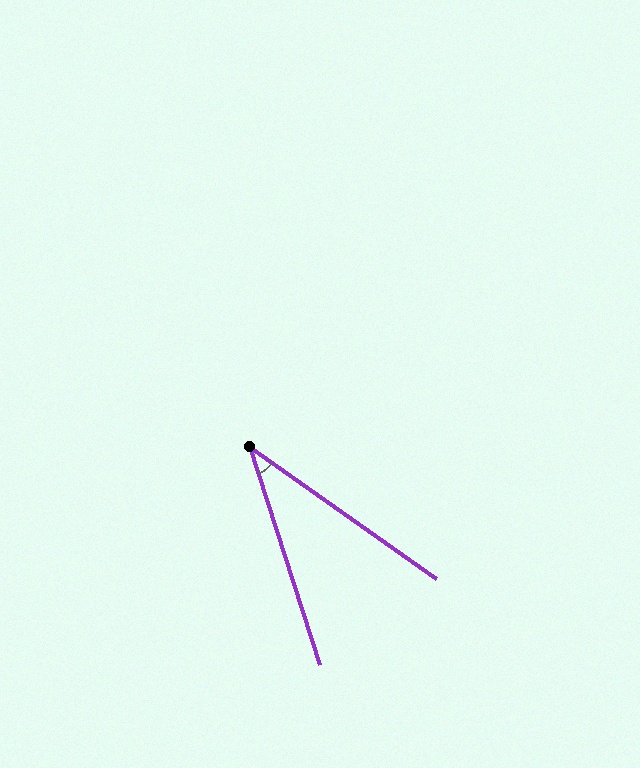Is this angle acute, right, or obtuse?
It is acute.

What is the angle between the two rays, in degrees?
Approximately 37 degrees.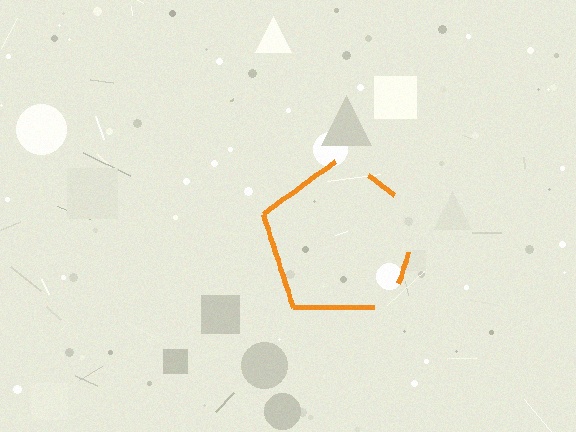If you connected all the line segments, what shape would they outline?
They would outline a pentagon.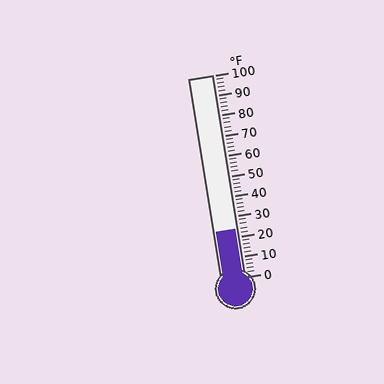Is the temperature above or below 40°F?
The temperature is below 40°F.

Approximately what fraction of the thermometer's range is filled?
The thermometer is filled to approximately 25% of its range.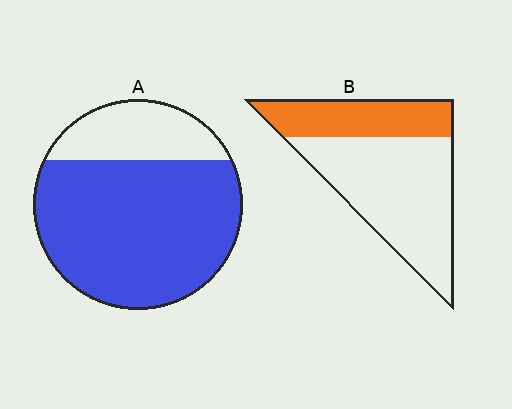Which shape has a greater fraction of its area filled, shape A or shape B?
Shape A.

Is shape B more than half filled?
No.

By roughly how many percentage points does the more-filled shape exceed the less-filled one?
By roughly 45 percentage points (A over B).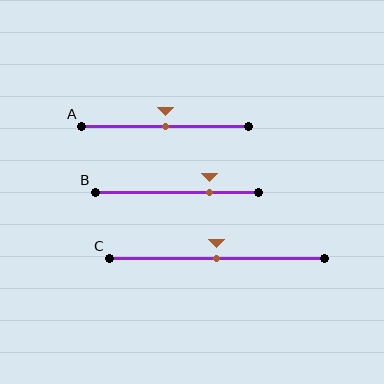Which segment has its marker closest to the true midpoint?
Segment A has its marker closest to the true midpoint.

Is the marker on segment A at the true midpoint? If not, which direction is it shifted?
Yes, the marker on segment A is at the true midpoint.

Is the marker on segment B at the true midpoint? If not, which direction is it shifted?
No, the marker on segment B is shifted to the right by about 20% of the segment length.